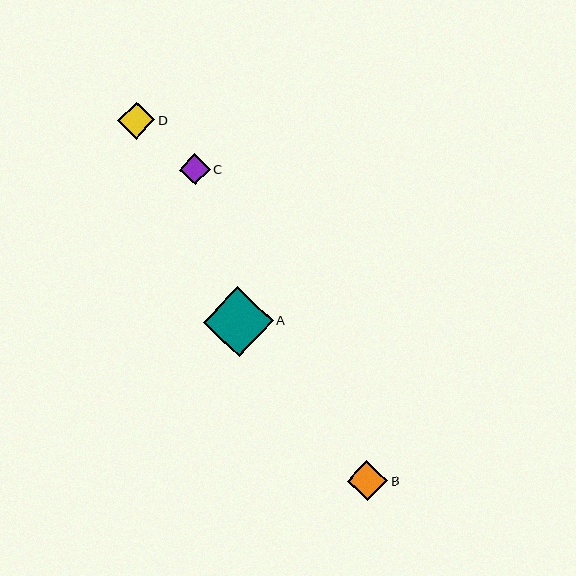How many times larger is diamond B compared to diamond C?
Diamond B is approximately 1.3 times the size of diamond C.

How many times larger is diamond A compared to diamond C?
Diamond A is approximately 2.3 times the size of diamond C.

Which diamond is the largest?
Diamond A is the largest with a size of approximately 70 pixels.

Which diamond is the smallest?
Diamond C is the smallest with a size of approximately 31 pixels.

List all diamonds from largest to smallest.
From largest to smallest: A, B, D, C.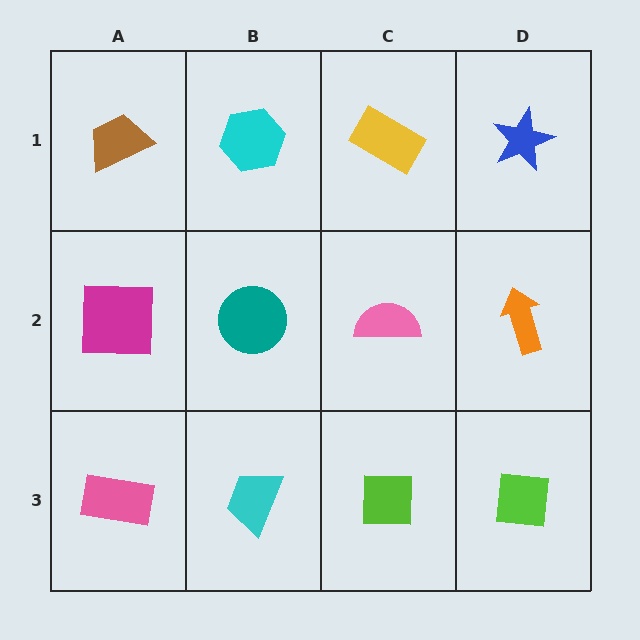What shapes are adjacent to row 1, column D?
An orange arrow (row 2, column D), a yellow rectangle (row 1, column C).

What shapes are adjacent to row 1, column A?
A magenta square (row 2, column A), a cyan hexagon (row 1, column B).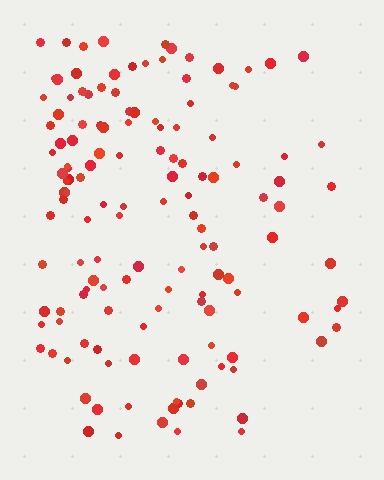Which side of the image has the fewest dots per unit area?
The right.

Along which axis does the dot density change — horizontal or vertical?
Horizontal.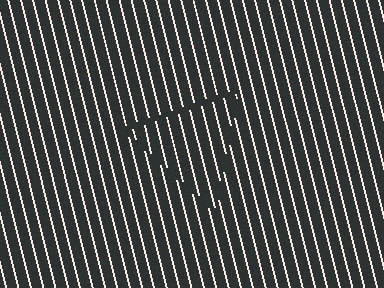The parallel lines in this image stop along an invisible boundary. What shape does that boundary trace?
An illusory triangle. The interior of the shape contains the same grating, shifted by half a period — the contour is defined by the phase discontinuity where line-ends from the inner and outer gratings abut.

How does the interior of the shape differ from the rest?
The interior of the shape contains the same grating, shifted by half a period — the contour is defined by the phase discontinuity where line-ends from the inner and outer gratings abut.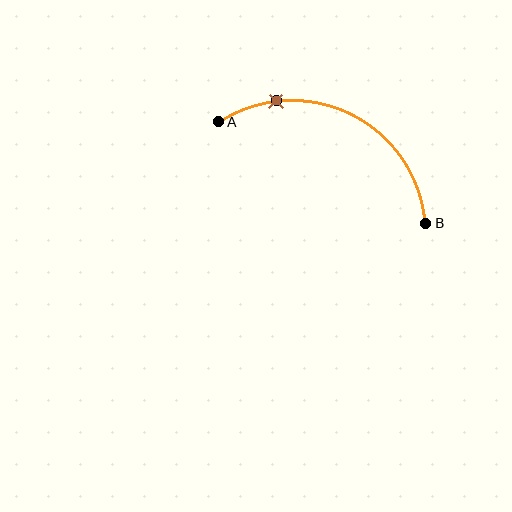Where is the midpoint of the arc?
The arc midpoint is the point on the curve farthest from the straight line joining A and B. It sits above that line.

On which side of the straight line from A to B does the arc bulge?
The arc bulges above the straight line connecting A and B.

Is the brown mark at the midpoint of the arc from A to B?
No. The brown mark lies on the arc but is closer to endpoint A. The arc midpoint would be at the point on the curve equidistant along the arc from both A and B.